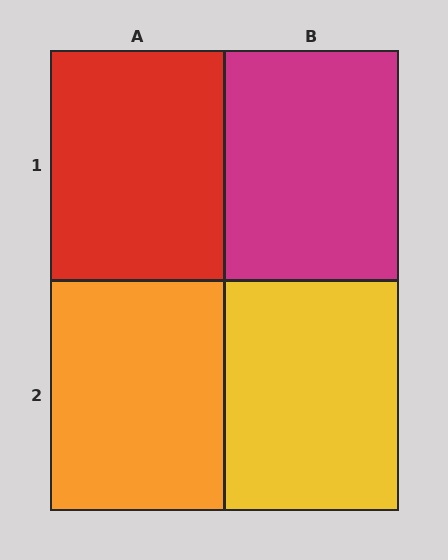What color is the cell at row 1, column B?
Magenta.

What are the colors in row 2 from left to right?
Orange, yellow.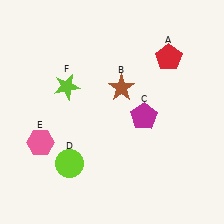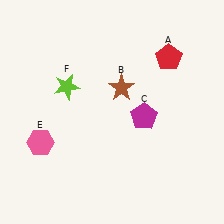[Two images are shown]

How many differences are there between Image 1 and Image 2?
There is 1 difference between the two images.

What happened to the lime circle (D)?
The lime circle (D) was removed in Image 2. It was in the bottom-left area of Image 1.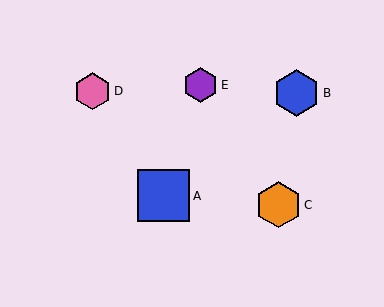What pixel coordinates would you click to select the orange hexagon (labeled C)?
Click at (278, 205) to select the orange hexagon C.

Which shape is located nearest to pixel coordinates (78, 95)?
The pink hexagon (labeled D) at (93, 91) is nearest to that location.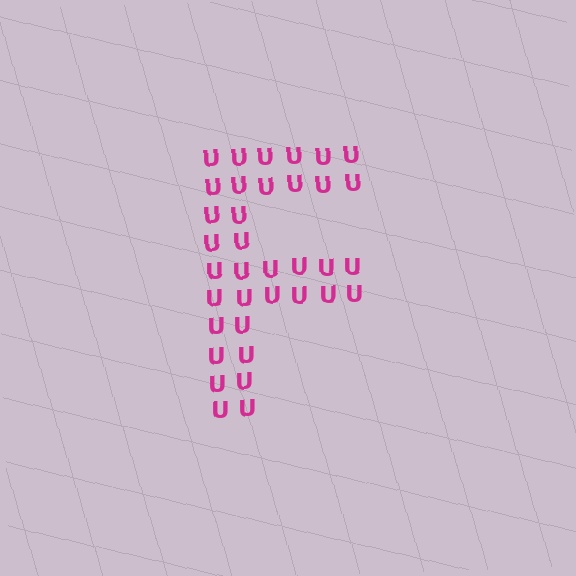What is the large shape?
The large shape is the letter F.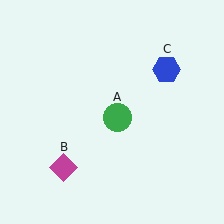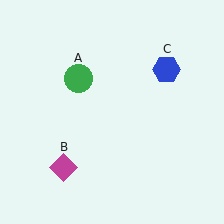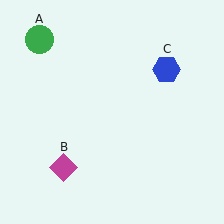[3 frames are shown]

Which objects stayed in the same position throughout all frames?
Magenta diamond (object B) and blue hexagon (object C) remained stationary.